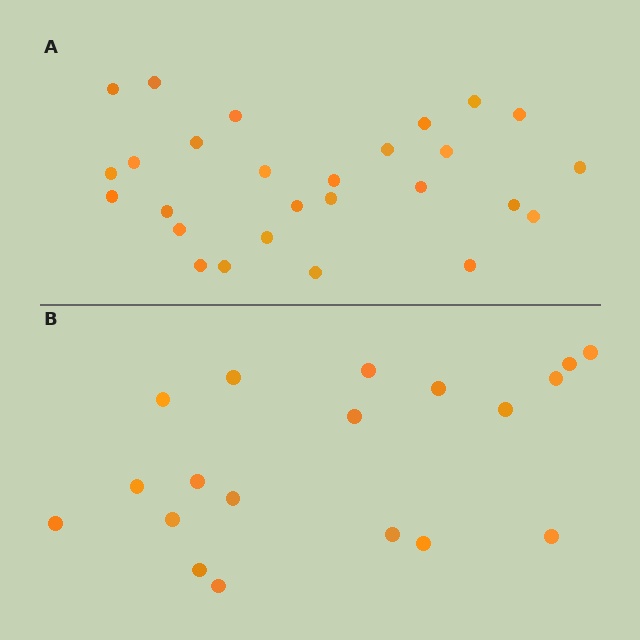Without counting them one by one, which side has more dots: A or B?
Region A (the top region) has more dots.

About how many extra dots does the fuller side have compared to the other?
Region A has roughly 8 or so more dots than region B.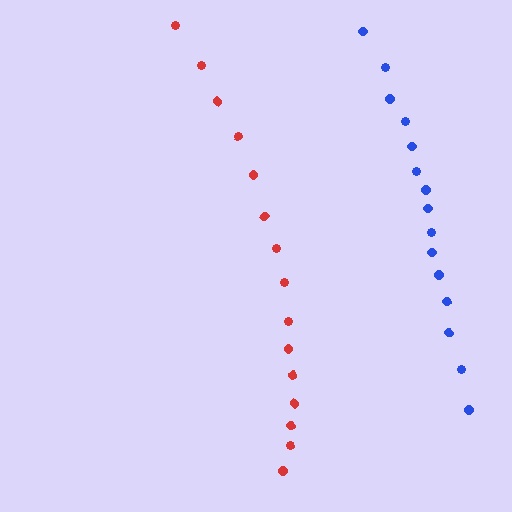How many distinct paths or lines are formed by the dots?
There are 2 distinct paths.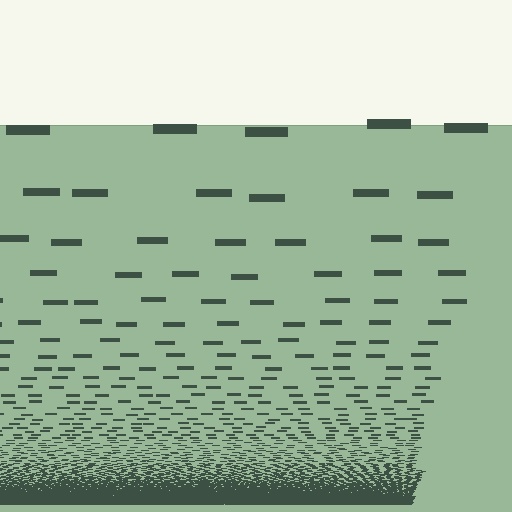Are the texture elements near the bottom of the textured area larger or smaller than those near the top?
Smaller. The gradient is inverted — elements near the bottom are smaller and denser.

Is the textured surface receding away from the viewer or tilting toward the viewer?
The surface appears to tilt toward the viewer. Texture elements get larger and sparser toward the top.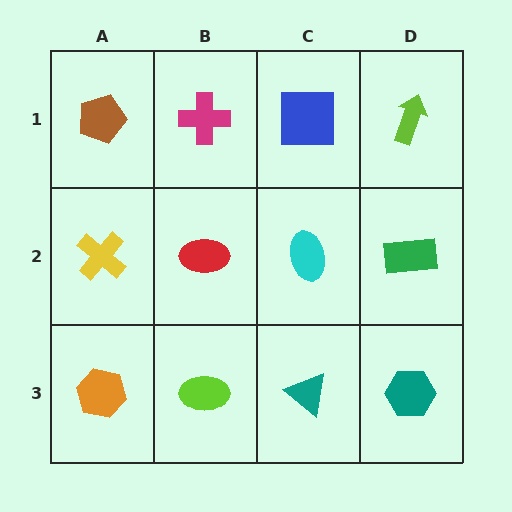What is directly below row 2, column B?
A lime ellipse.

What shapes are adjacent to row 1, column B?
A red ellipse (row 2, column B), a brown pentagon (row 1, column A), a blue square (row 1, column C).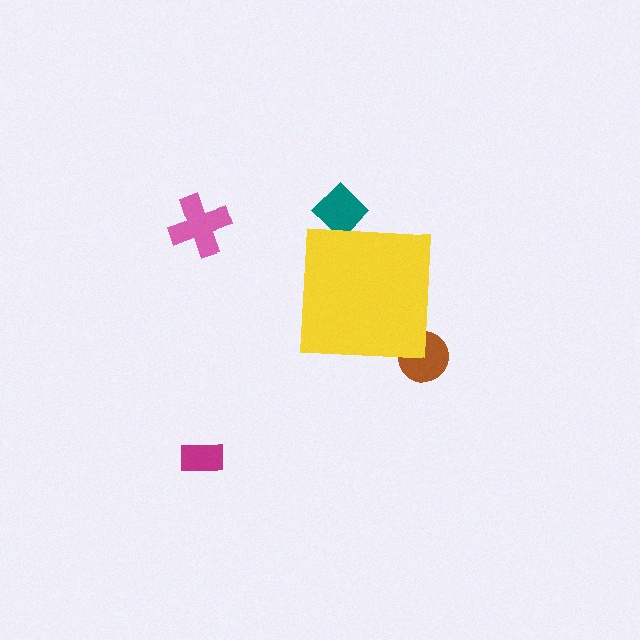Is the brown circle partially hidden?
Yes, the brown circle is partially hidden behind the yellow square.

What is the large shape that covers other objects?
A yellow square.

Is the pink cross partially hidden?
No, the pink cross is fully visible.